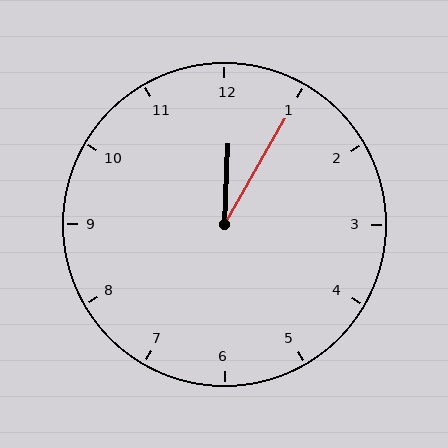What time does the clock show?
12:05.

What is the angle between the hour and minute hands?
Approximately 28 degrees.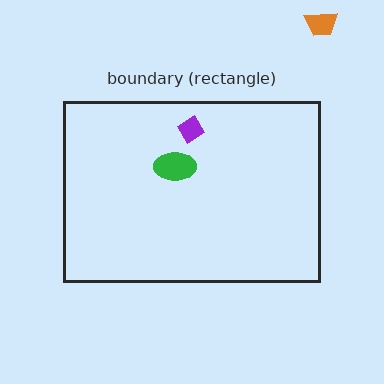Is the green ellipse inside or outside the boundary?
Inside.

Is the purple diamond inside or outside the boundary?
Inside.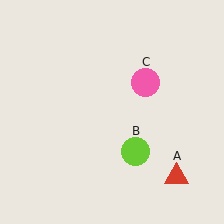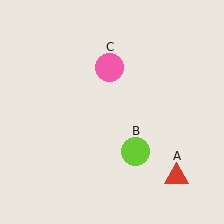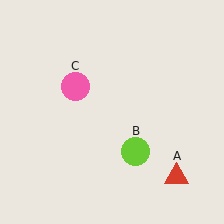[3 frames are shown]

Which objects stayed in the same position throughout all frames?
Red triangle (object A) and lime circle (object B) remained stationary.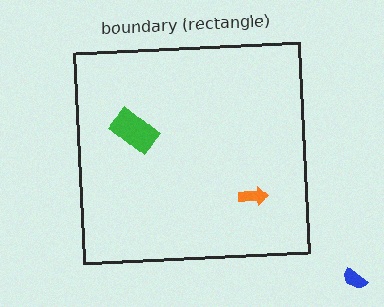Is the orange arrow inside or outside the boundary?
Inside.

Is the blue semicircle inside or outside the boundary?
Outside.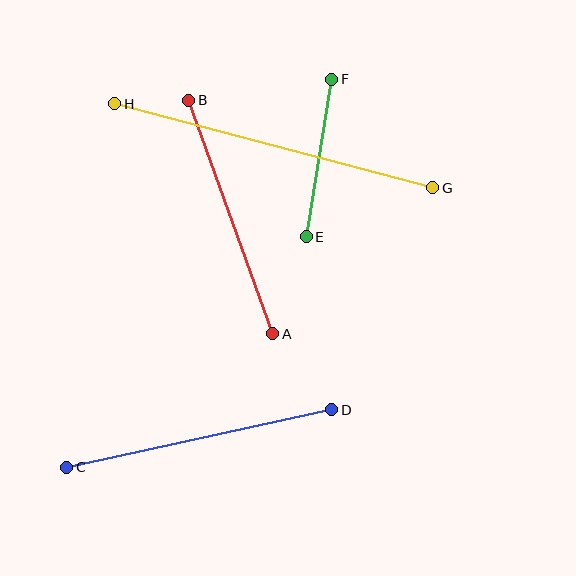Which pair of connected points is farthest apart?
Points G and H are farthest apart.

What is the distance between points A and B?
The distance is approximately 248 pixels.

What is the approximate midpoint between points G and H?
The midpoint is at approximately (274, 146) pixels.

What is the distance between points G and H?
The distance is approximately 329 pixels.